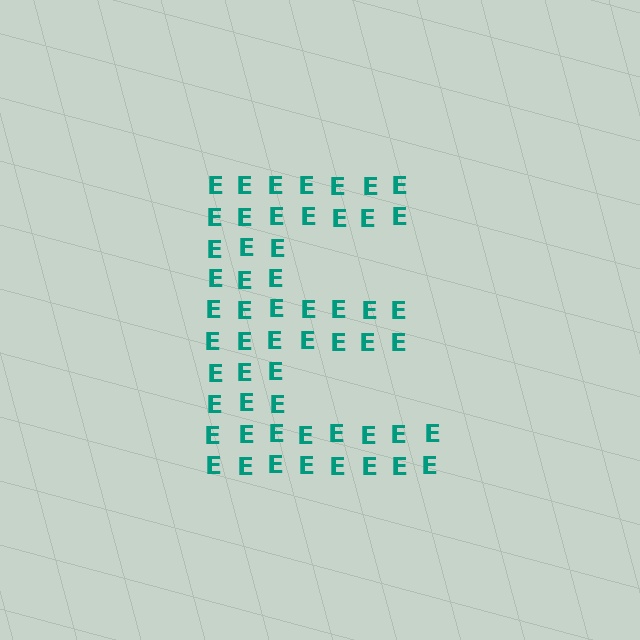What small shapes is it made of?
It is made of small letter E's.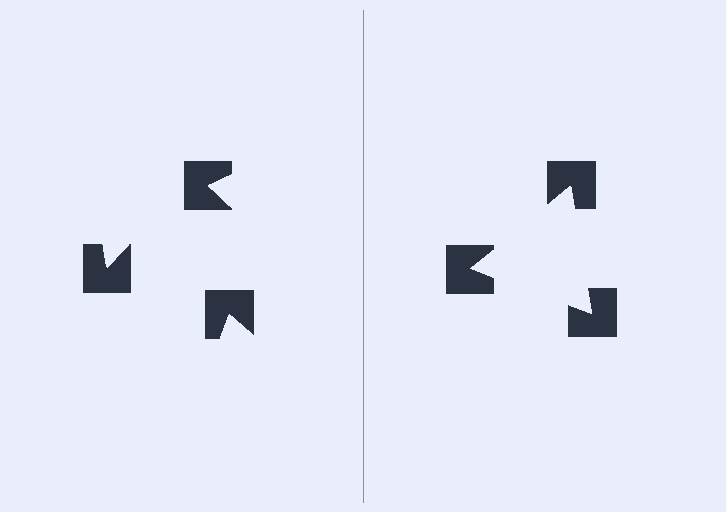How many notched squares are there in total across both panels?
6 — 3 on each side.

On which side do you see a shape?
An illusory triangle appears on the right side. On the left side the wedge cuts are rotated, so no coherent shape forms.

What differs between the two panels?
The notched squares are positioned identically on both sides; only the wedge orientations differ. On the right they align to a triangle; on the left they are misaligned.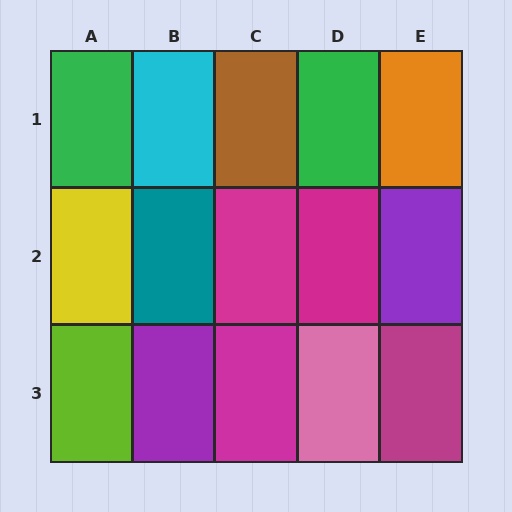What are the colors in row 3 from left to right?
Lime, purple, magenta, pink, magenta.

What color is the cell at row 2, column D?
Magenta.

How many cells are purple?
2 cells are purple.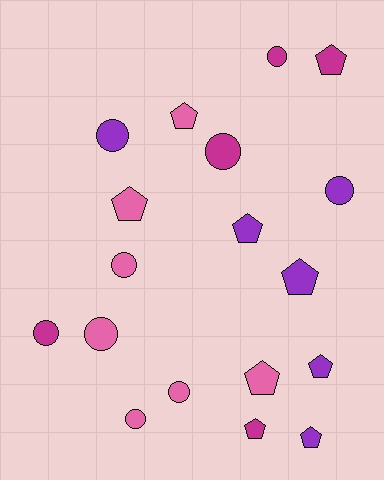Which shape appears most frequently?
Circle, with 9 objects.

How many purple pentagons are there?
There are 4 purple pentagons.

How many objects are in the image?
There are 18 objects.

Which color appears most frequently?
Pink, with 7 objects.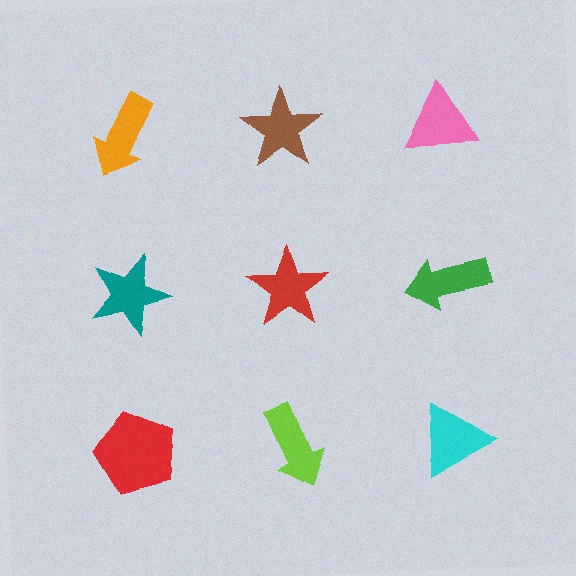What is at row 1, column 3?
A pink triangle.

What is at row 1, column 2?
A brown star.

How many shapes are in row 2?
3 shapes.